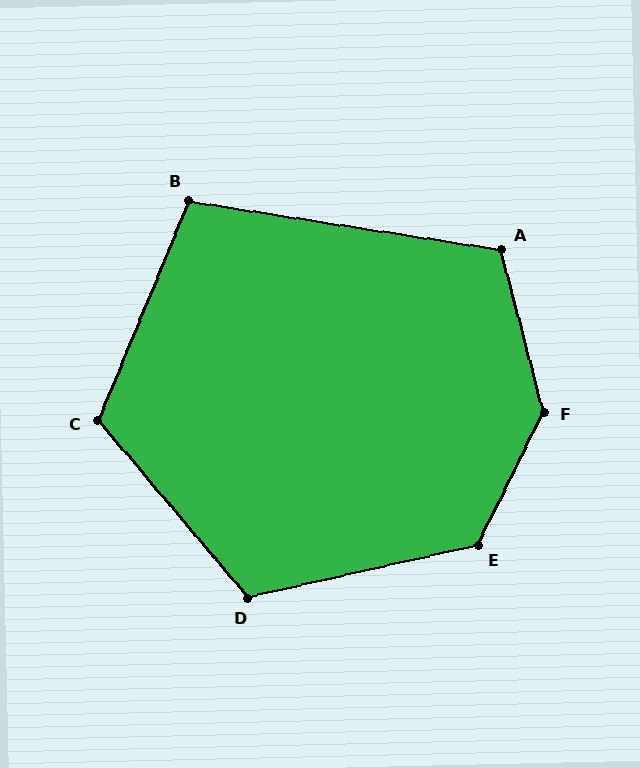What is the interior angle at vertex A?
Approximately 114 degrees (obtuse).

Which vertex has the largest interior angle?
F, at approximately 139 degrees.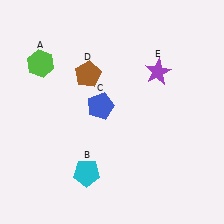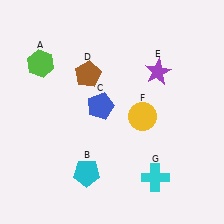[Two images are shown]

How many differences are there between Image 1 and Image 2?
There are 2 differences between the two images.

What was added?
A yellow circle (F), a cyan cross (G) were added in Image 2.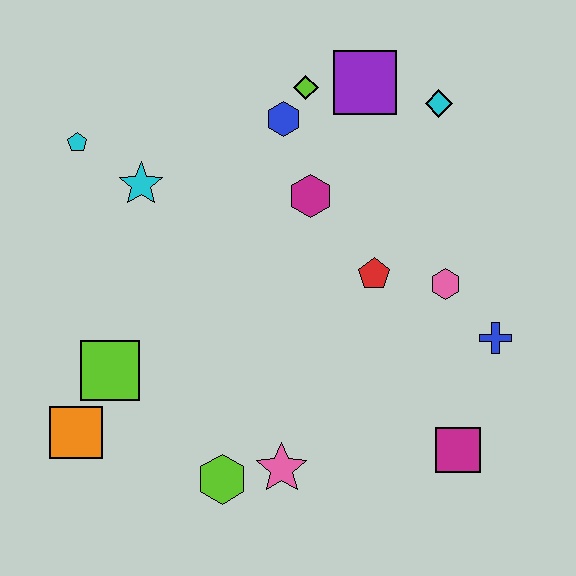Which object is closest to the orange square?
The lime square is closest to the orange square.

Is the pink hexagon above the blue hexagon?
No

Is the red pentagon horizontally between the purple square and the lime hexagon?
No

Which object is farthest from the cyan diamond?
The orange square is farthest from the cyan diamond.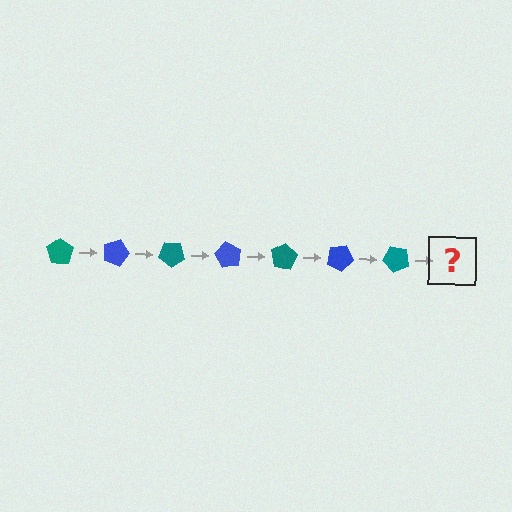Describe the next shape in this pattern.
It should be a blue pentagon, rotated 140 degrees from the start.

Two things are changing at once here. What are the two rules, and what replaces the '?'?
The two rules are that it rotates 20 degrees each step and the color cycles through teal and blue. The '?' should be a blue pentagon, rotated 140 degrees from the start.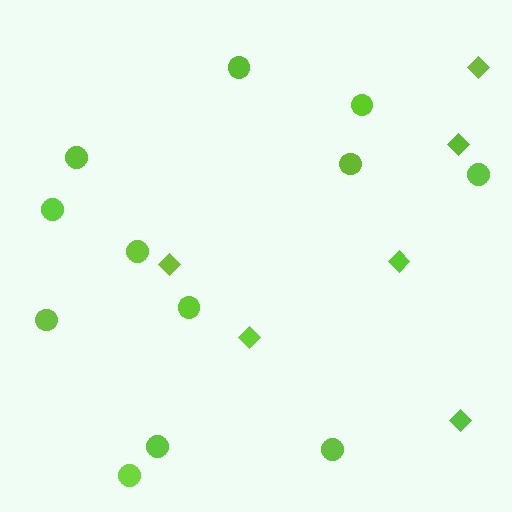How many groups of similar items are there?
There are 2 groups: one group of circles (12) and one group of diamonds (6).